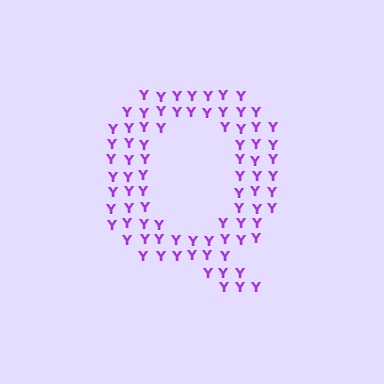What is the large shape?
The large shape is the letter Q.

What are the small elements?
The small elements are letter Y's.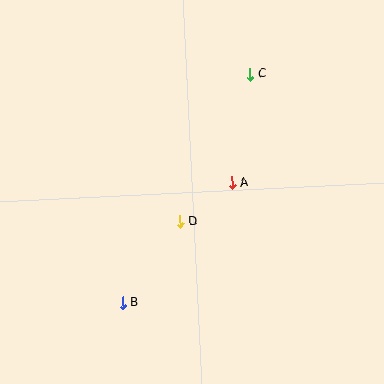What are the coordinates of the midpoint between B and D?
The midpoint between B and D is at (151, 262).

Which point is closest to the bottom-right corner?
Point A is closest to the bottom-right corner.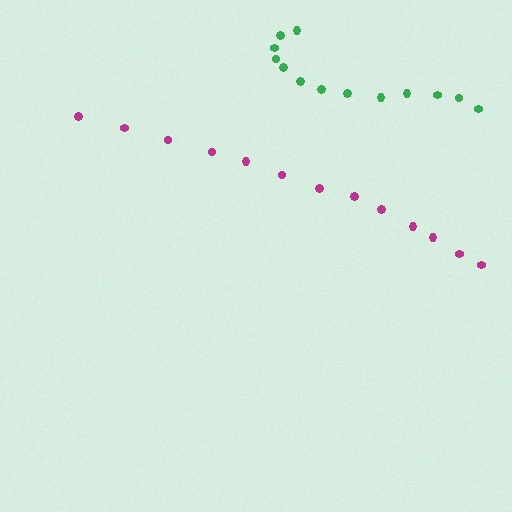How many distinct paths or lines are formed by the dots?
There are 2 distinct paths.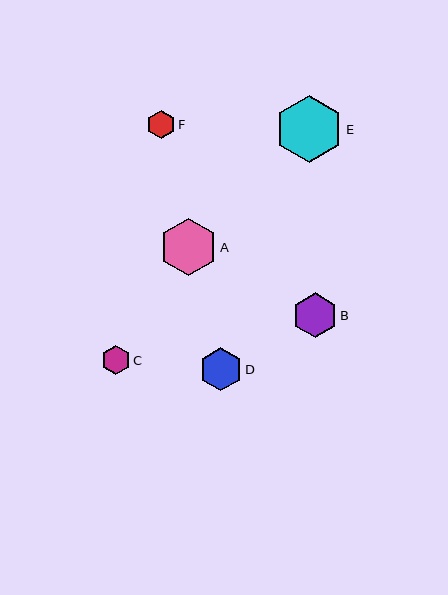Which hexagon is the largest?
Hexagon E is the largest with a size of approximately 68 pixels.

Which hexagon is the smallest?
Hexagon F is the smallest with a size of approximately 28 pixels.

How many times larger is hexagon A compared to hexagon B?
Hexagon A is approximately 1.3 times the size of hexagon B.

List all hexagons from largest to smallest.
From largest to smallest: E, A, B, D, C, F.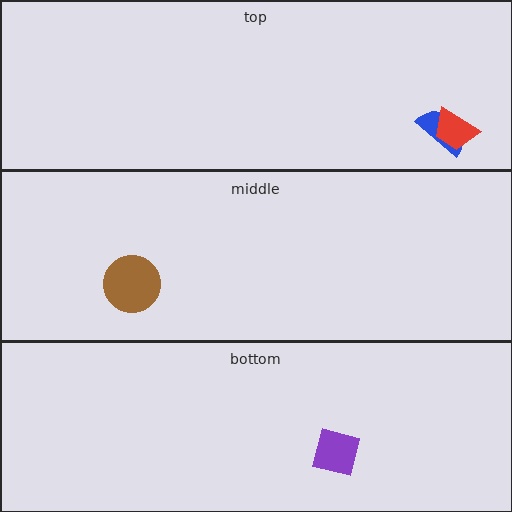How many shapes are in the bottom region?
1.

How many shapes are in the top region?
2.